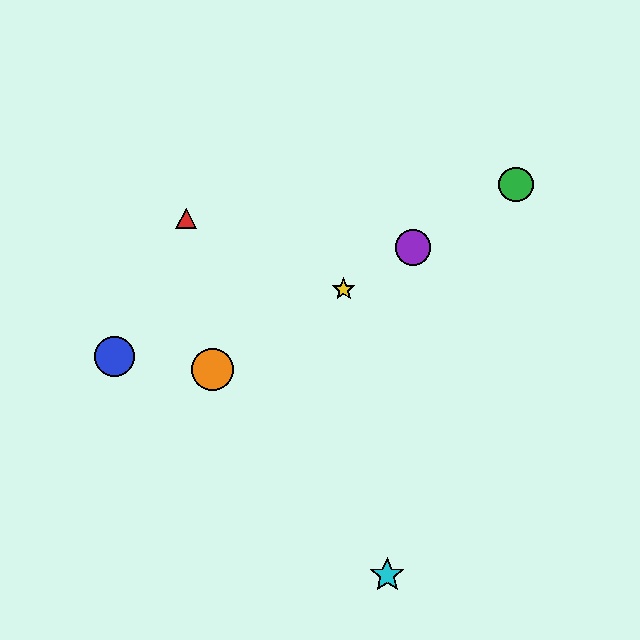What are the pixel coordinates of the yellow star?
The yellow star is at (344, 290).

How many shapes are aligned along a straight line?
4 shapes (the green circle, the yellow star, the purple circle, the orange circle) are aligned along a straight line.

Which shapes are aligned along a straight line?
The green circle, the yellow star, the purple circle, the orange circle are aligned along a straight line.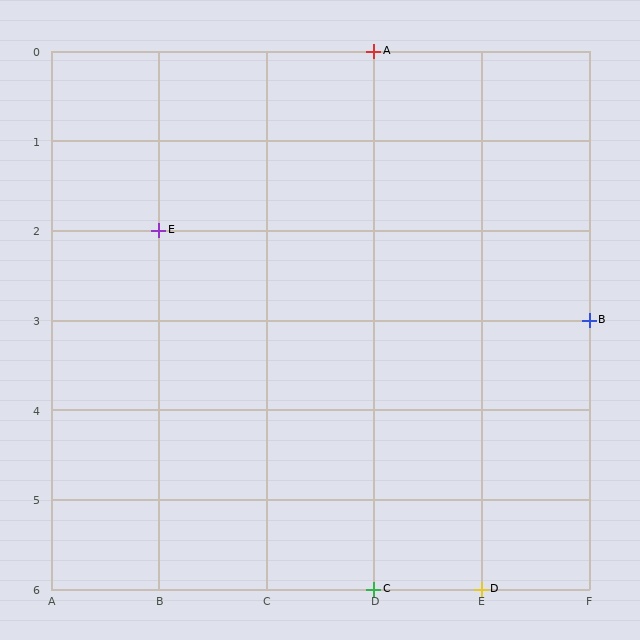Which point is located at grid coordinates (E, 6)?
Point D is at (E, 6).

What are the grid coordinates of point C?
Point C is at grid coordinates (D, 6).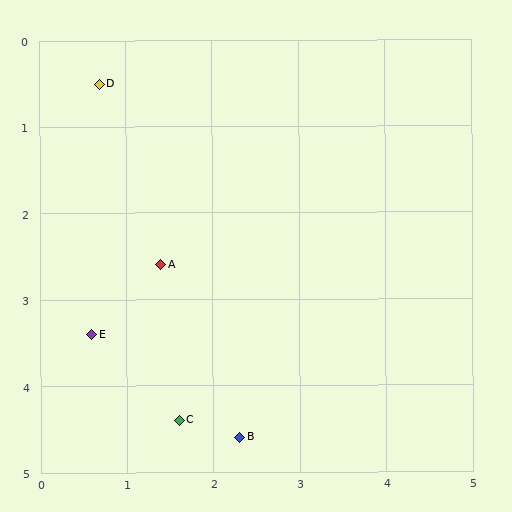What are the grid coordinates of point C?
Point C is at approximately (1.6, 4.4).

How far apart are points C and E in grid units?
Points C and E are about 1.4 grid units apart.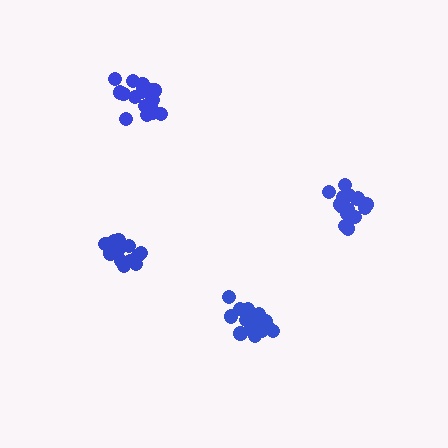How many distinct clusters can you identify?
There are 4 distinct clusters.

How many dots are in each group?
Group 1: 19 dots, Group 2: 16 dots, Group 3: 15 dots, Group 4: 18 dots (68 total).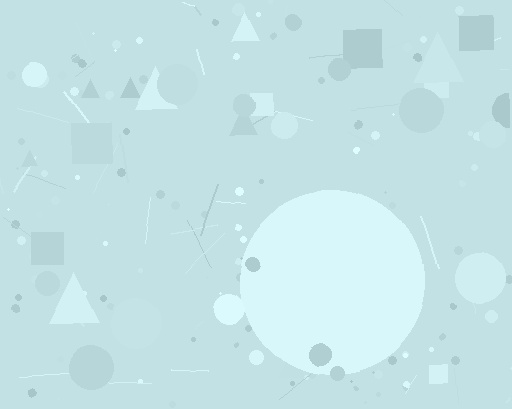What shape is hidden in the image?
A circle is hidden in the image.